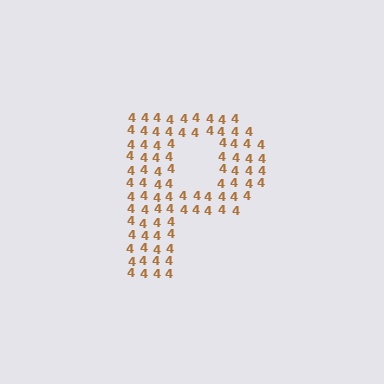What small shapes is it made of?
It is made of small digit 4's.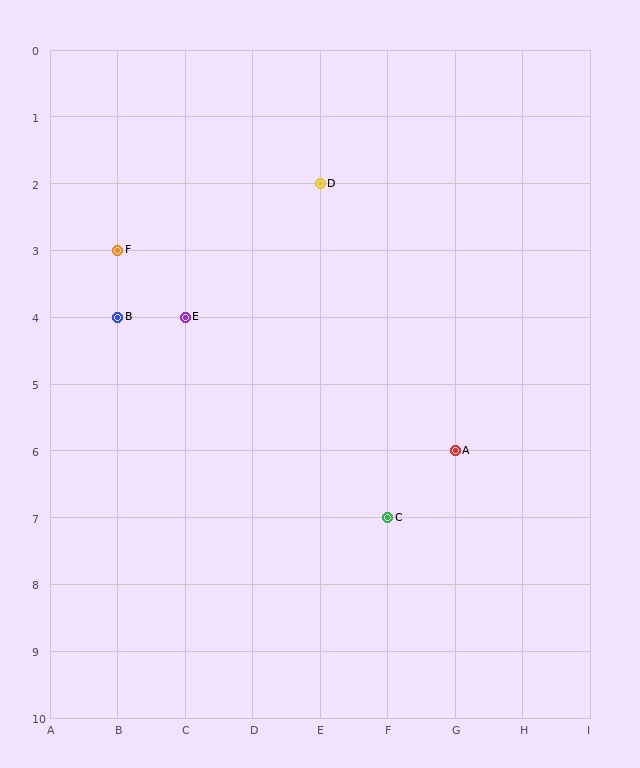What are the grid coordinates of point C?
Point C is at grid coordinates (F, 7).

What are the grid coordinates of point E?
Point E is at grid coordinates (C, 4).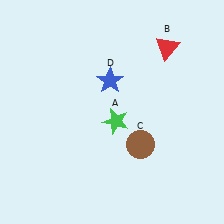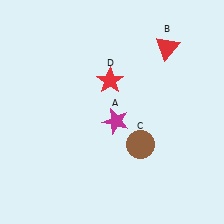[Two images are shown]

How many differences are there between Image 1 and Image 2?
There are 2 differences between the two images.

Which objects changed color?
A changed from green to magenta. D changed from blue to red.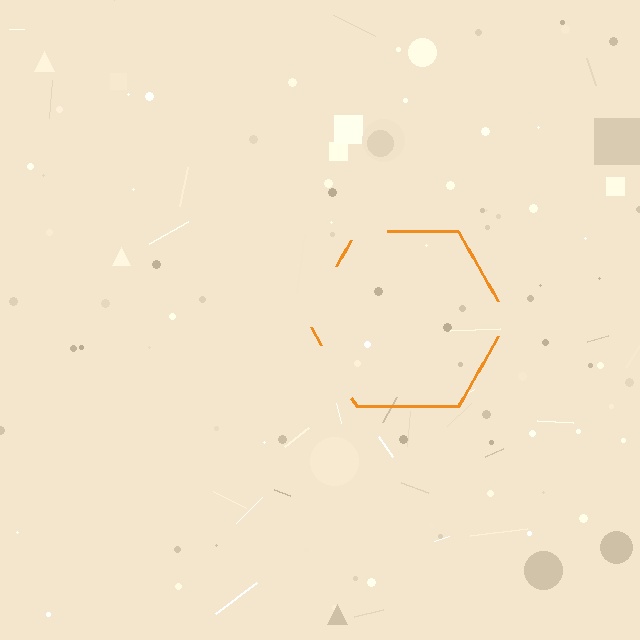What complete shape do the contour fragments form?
The contour fragments form a hexagon.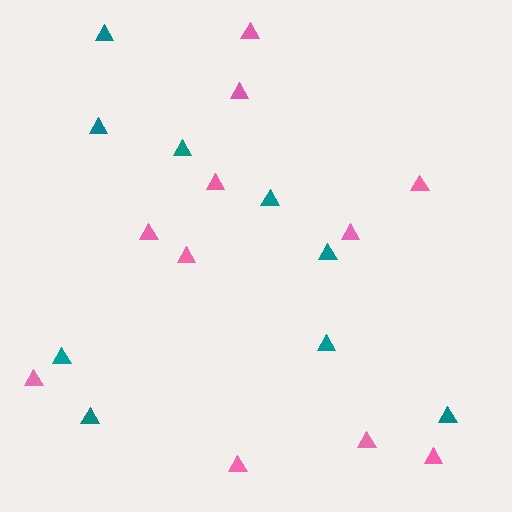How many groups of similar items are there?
There are 2 groups: one group of teal triangles (9) and one group of pink triangles (11).